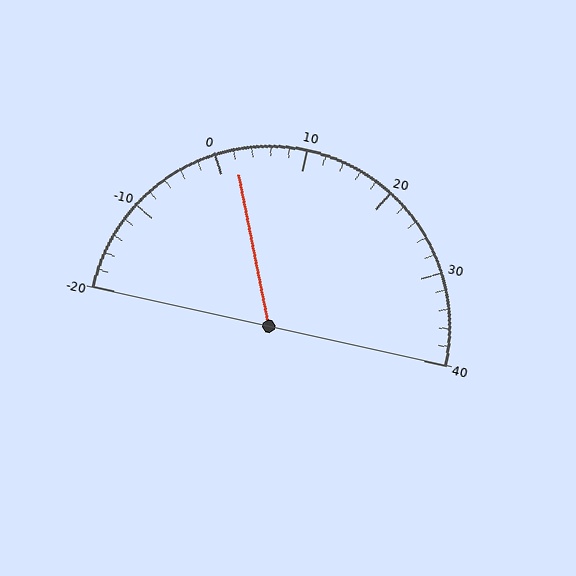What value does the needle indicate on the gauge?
The needle indicates approximately 2.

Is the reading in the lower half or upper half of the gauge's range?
The reading is in the lower half of the range (-20 to 40).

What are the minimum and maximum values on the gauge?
The gauge ranges from -20 to 40.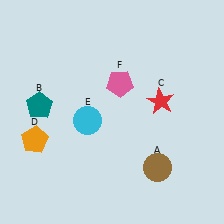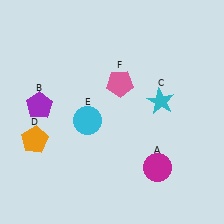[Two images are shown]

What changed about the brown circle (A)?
In Image 1, A is brown. In Image 2, it changed to magenta.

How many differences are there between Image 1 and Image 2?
There are 3 differences between the two images.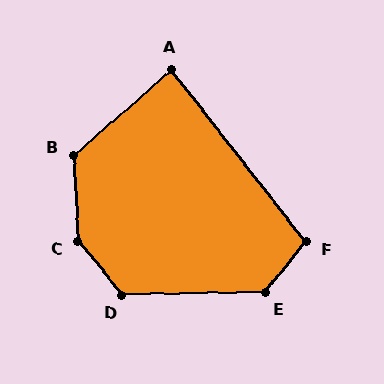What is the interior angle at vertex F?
Approximately 104 degrees (obtuse).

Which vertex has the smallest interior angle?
A, at approximately 87 degrees.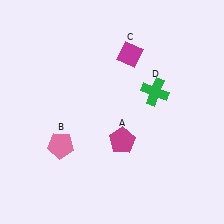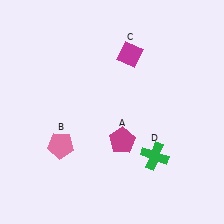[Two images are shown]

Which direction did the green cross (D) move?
The green cross (D) moved down.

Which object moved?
The green cross (D) moved down.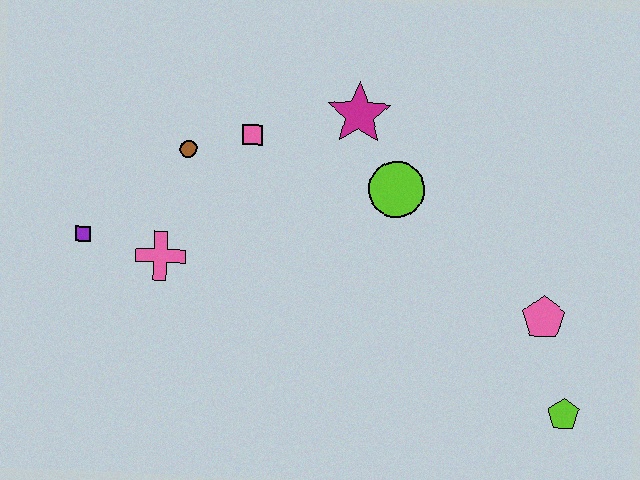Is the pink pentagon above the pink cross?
No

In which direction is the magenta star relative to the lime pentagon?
The magenta star is above the lime pentagon.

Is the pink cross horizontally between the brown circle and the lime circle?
No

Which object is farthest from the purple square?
The lime pentagon is farthest from the purple square.